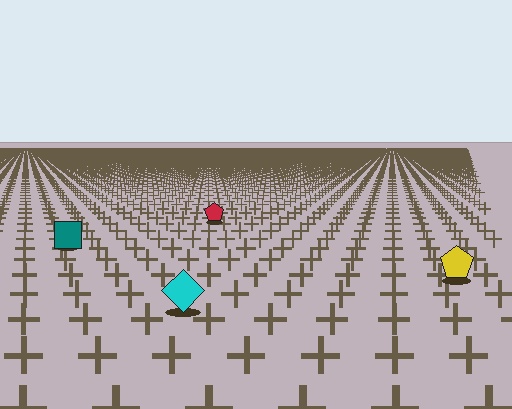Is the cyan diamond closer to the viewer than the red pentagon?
Yes. The cyan diamond is closer — you can tell from the texture gradient: the ground texture is coarser near it.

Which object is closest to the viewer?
The cyan diamond is closest. The texture marks near it are larger and more spread out.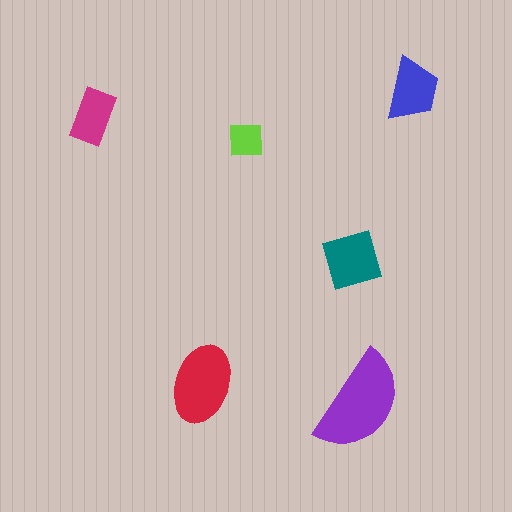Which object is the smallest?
The lime square.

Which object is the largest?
The purple semicircle.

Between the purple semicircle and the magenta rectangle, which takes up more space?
The purple semicircle.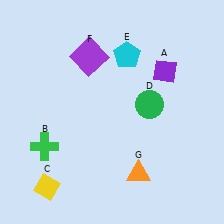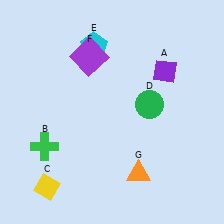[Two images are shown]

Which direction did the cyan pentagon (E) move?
The cyan pentagon (E) moved left.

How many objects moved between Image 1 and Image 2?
1 object moved between the two images.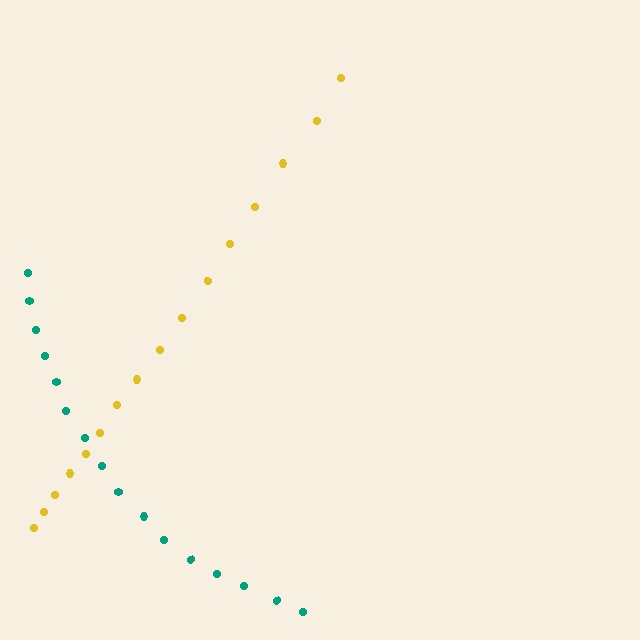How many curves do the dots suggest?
There are 2 distinct paths.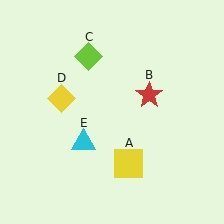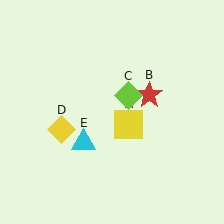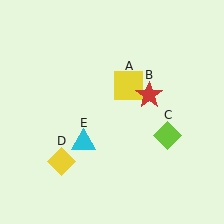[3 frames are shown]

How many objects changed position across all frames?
3 objects changed position: yellow square (object A), lime diamond (object C), yellow diamond (object D).